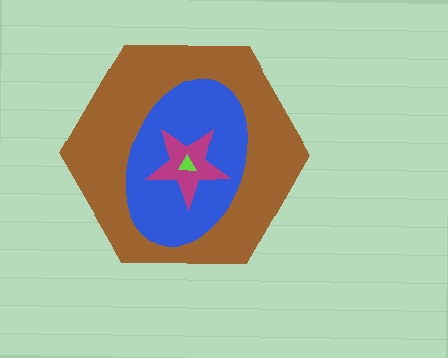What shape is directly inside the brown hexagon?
The blue ellipse.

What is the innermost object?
The lime triangle.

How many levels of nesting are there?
4.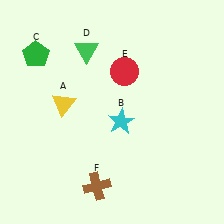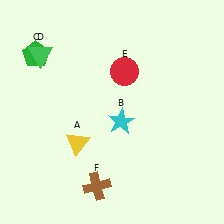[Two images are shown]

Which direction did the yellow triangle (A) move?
The yellow triangle (A) moved down.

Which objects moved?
The objects that moved are: the yellow triangle (A), the green triangle (D).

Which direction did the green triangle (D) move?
The green triangle (D) moved left.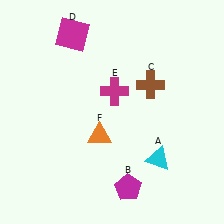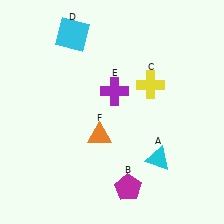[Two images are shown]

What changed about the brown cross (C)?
In Image 1, C is brown. In Image 2, it changed to yellow.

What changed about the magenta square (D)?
In Image 1, D is magenta. In Image 2, it changed to cyan.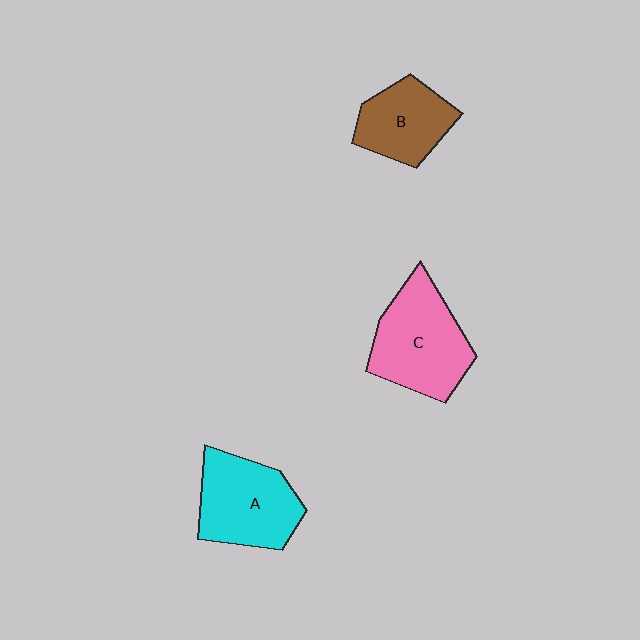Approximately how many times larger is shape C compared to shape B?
Approximately 1.4 times.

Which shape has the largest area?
Shape C (pink).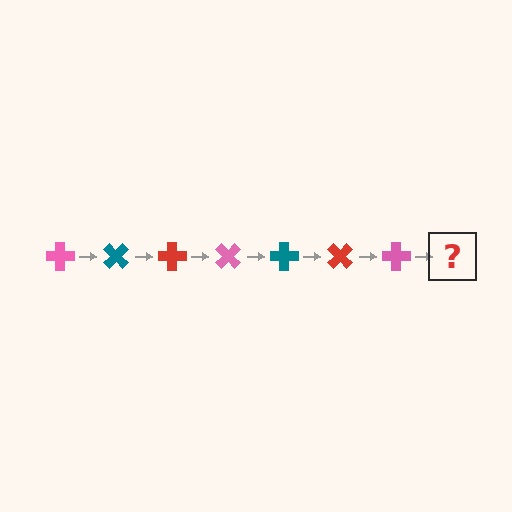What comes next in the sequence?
The next element should be a teal cross, rotated 315 degrees from the start.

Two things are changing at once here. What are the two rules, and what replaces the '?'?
The two rules are that it rotates 45 degrees each step and the color cycles through pink, teal, and red. The '?' should be a teal cross, rotated 315 degrees from the start.